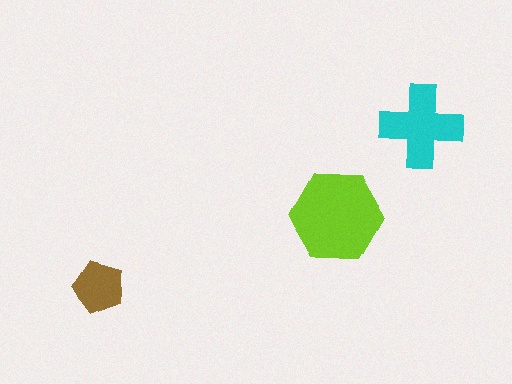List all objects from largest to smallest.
The lime hexagon, the cyan cross, the brown pentagon.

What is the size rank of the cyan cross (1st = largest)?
2nd.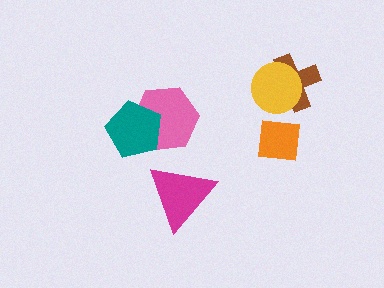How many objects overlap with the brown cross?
1 object overlaps with the brown cross.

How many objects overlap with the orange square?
0 objects overlap with the orange square.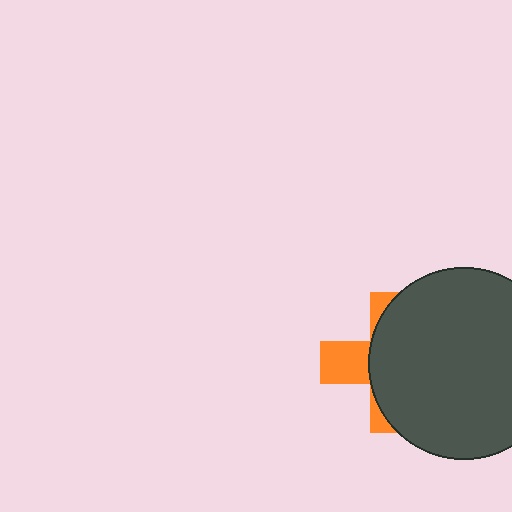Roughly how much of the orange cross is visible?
A small part of it is visible (roughly 31%).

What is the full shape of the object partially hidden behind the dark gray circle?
The partially hidden object is an orange cross.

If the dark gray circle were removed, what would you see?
You would see the complete orange cross.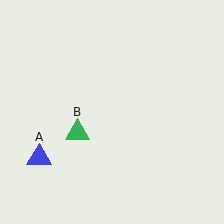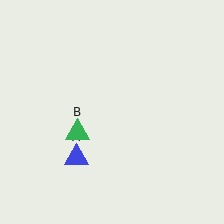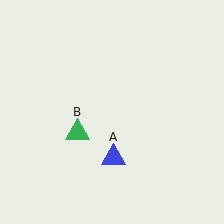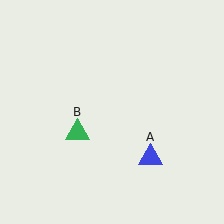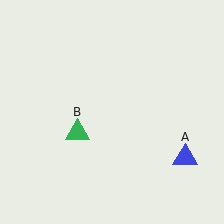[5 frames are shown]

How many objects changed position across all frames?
1 object changed position: blue triangle (object A).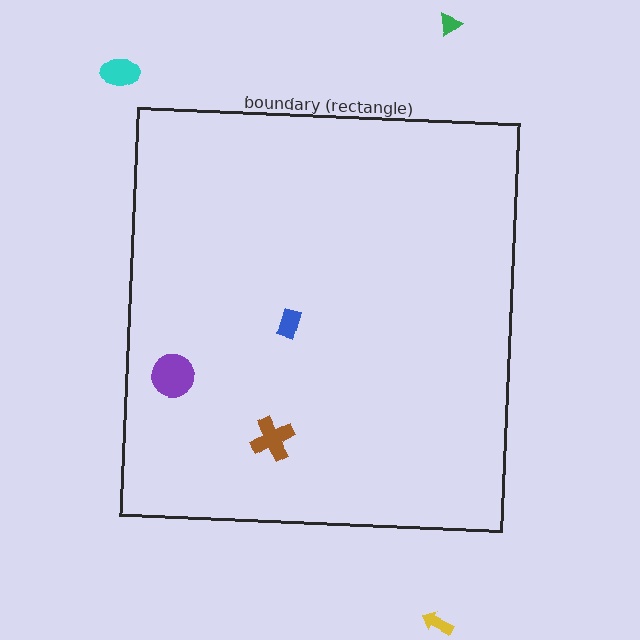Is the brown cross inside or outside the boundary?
Inside.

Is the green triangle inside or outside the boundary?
Outside.